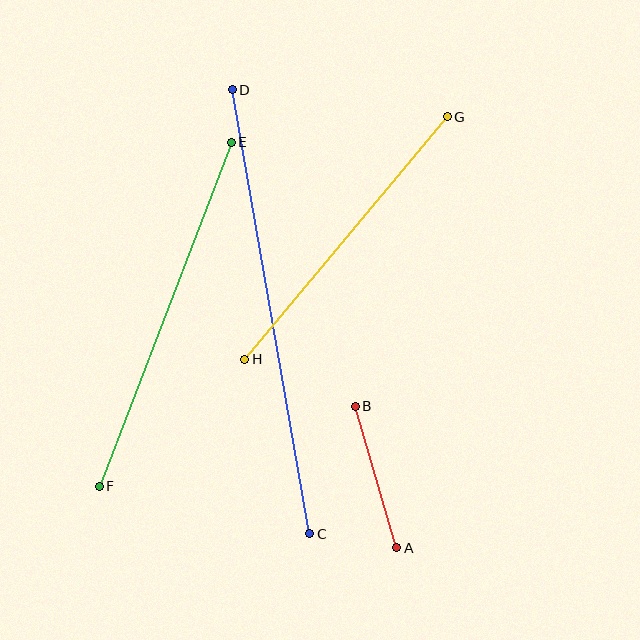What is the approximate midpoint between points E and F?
The midpoint is at approximately (165, 314) pixels.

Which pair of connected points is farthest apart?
Points C and D are farthest apart.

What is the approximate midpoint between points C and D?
The midpoint is at approximately (271, 312) pixels.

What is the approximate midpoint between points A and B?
The midpoint is at approximately (376, 477) pixels.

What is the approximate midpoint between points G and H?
The midpoint is at approximately (346, 238) pixels.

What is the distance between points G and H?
The distance is approximately 316 pixels.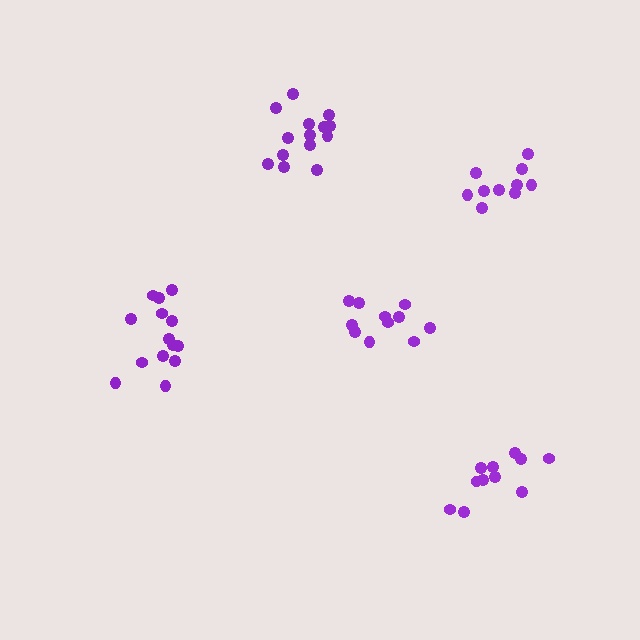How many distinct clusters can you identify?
There are 5 distinct clusters.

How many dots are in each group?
Group 1: 11 dots, Group 2: 11 dots, Group 3: 14 dots, Group 4: 10 dots, Group 5: 14 dots (60 total).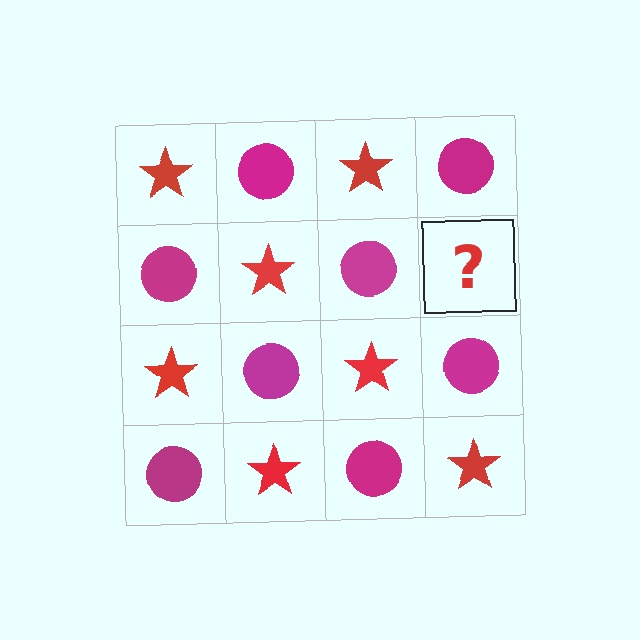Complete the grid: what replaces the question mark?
The question mark should be replaced with a red star.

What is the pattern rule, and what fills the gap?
The rule is that it alternates red star and magenta circle in a checkerboard pattern. The gap should be filled with a red star.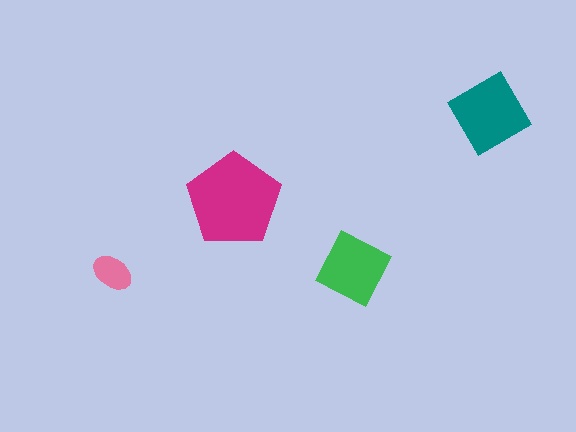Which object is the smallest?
The pink ellipse.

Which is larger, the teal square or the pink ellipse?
The teal square.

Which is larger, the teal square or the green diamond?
The teal square.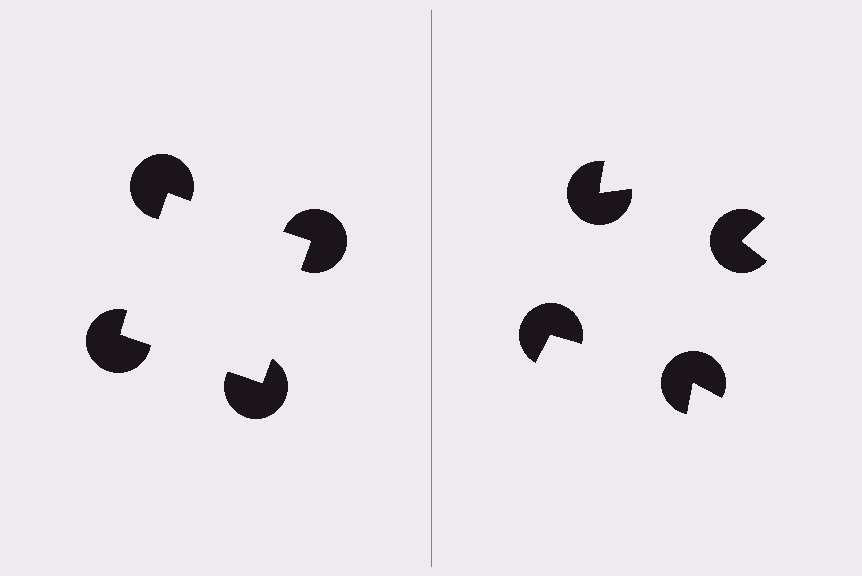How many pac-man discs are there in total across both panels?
8 — 4 on each side.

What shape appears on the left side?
An illusory square.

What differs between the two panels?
The pac-man discs are positioned identically on both sides; only the wedge orientations differ. On the left they align to a square; on the right they are misaligned.